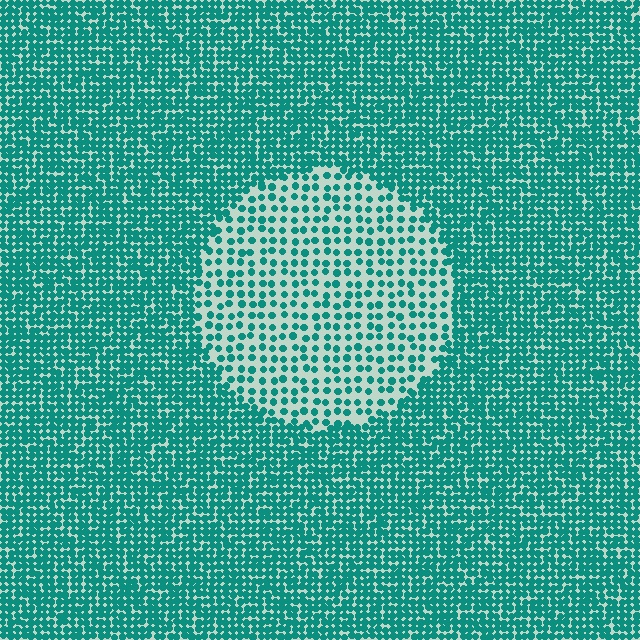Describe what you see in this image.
The image contains small teal elements arranged at two different densities. A circle-shaped region is visible where the elements are less densely packed than the surrounding area.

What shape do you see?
I see a circle.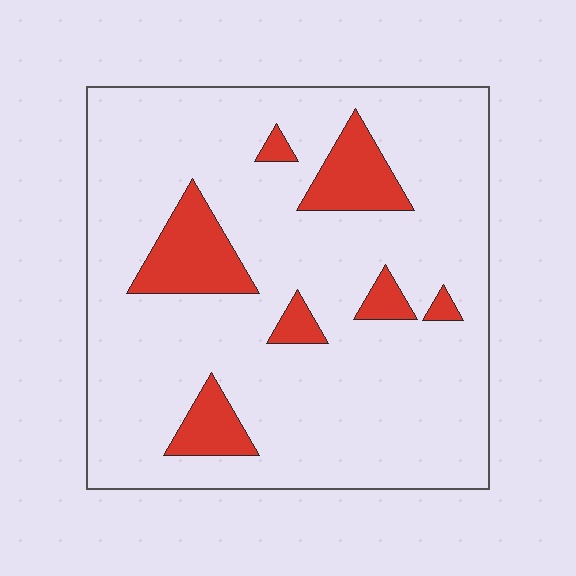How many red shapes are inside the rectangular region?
7.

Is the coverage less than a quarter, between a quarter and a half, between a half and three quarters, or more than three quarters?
Less than a quarter.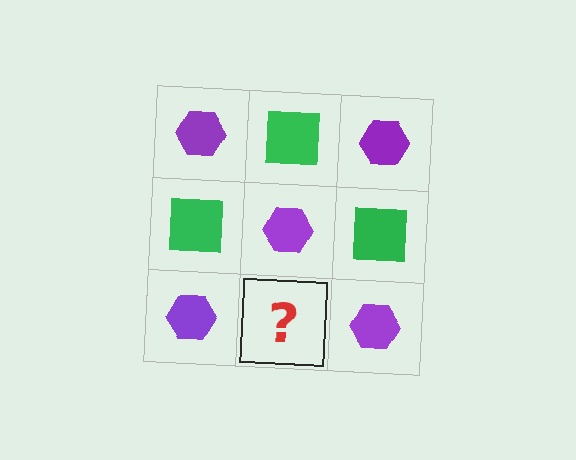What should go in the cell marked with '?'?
The missing cell should contain a green square.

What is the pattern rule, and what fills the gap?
The rule is that it alternates purple hexagon and green square in a checkerboard pattern. The gap should be filled with a green square.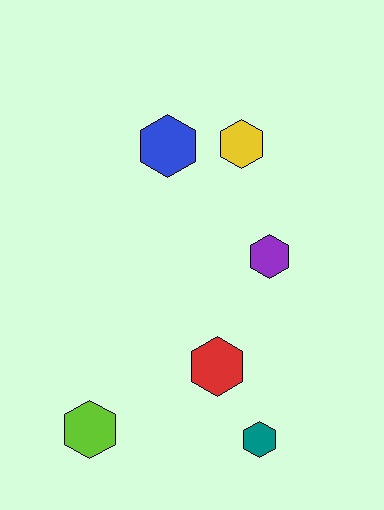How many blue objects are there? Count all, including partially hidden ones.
There is 1 blue object.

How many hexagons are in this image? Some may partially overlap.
There are 6 hexagons.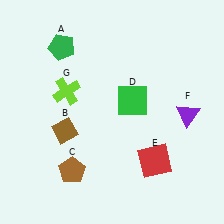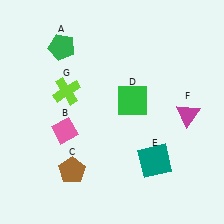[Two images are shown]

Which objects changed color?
B changed from brown to pink. E changed from red to teal. F changed from purple to magenta.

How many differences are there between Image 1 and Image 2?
There are 3 differences between the two images.